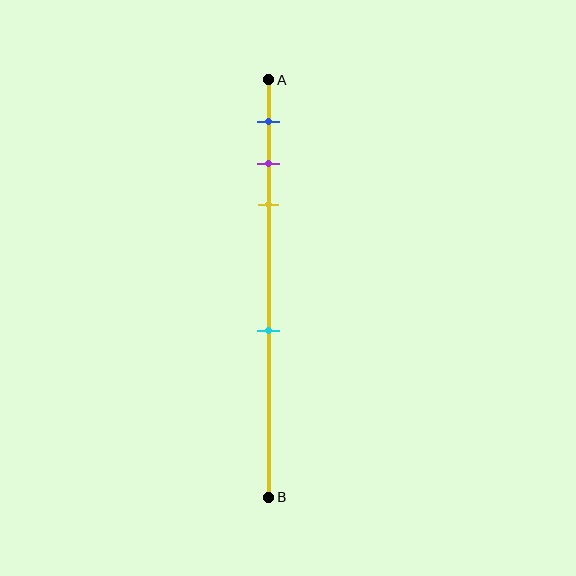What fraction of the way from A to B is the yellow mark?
The yellow mark is approximately 30% (0.3) of the way from A to B.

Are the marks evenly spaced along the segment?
No, the marks are not evenly spaced.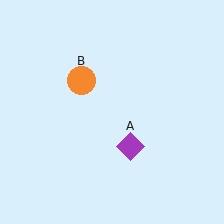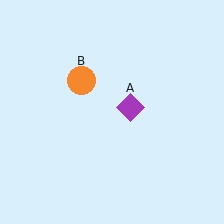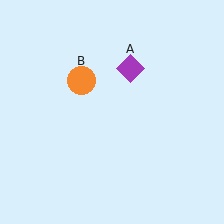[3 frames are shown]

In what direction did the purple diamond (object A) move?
The purple diamond (object A) moved up.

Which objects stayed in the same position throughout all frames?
Orange circle (object B) remained stationary.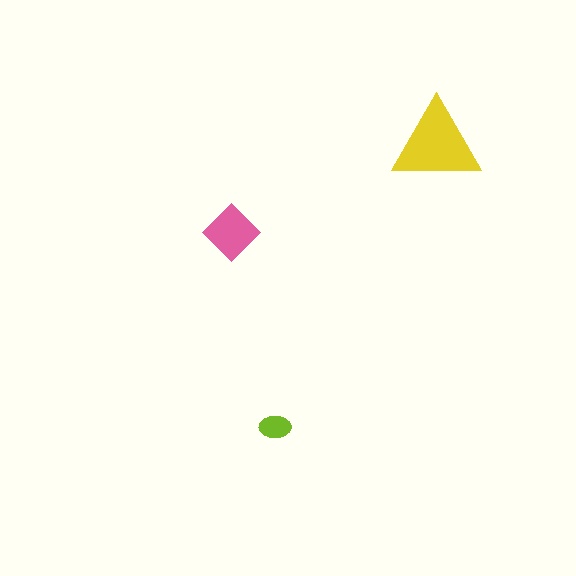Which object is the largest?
The yellow triangle.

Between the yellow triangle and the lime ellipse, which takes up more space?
The yellow triangle.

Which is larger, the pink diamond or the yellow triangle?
The yellow triangle.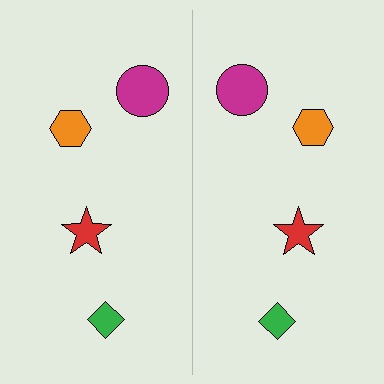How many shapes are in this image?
There are 8 shapes in this image.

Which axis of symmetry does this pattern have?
The pattern has a vertical axis of symmetry running through the center of the image.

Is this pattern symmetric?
Yes, this pattern has bilateral (reflection) symmetry.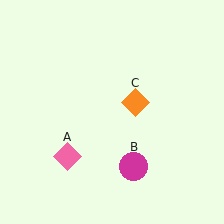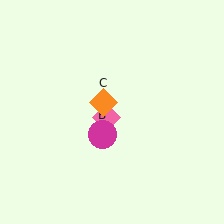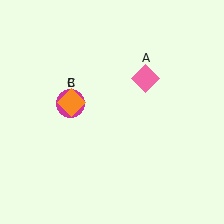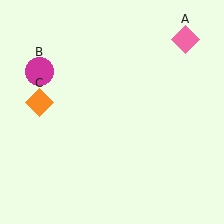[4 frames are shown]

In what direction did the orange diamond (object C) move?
The orange diamond (object C) moved left.